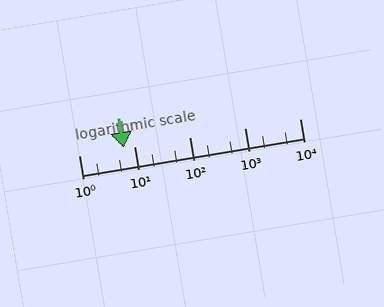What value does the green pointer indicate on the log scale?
The pointer indicates approximately 6.4.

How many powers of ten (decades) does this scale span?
The scale spans 4 decades, from 1 to 10000.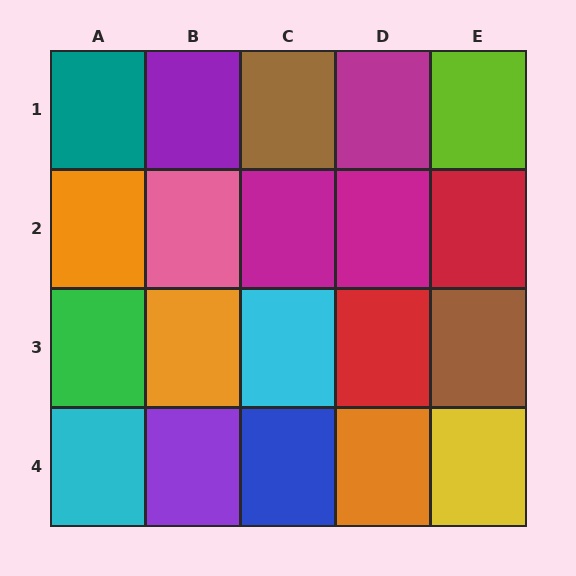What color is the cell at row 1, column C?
Brown.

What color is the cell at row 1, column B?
Purple.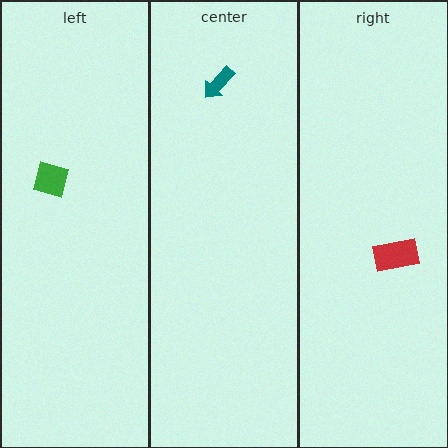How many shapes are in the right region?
1.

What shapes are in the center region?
The teal arrow.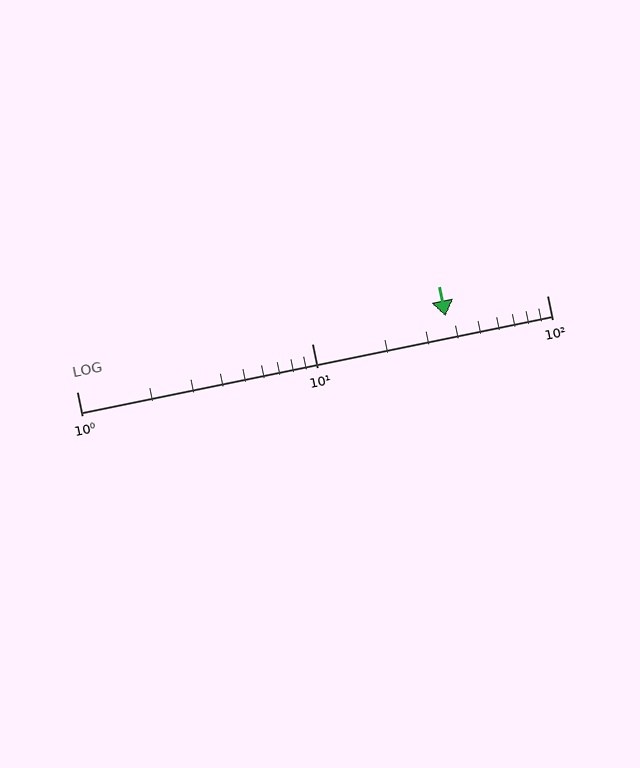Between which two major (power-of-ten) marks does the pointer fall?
The pointer is between 10 and 100.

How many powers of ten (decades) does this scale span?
The scale spans 2 decades, from 1 to 100.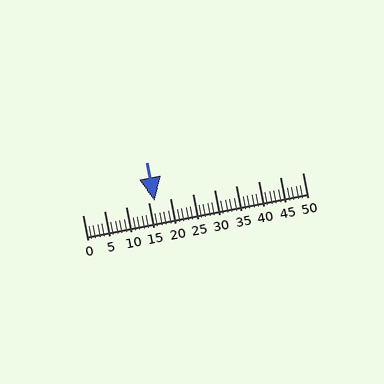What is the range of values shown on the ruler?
The ruler shows values from 0 to 50.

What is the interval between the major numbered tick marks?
The major tick marks are spaced 5 units apart.